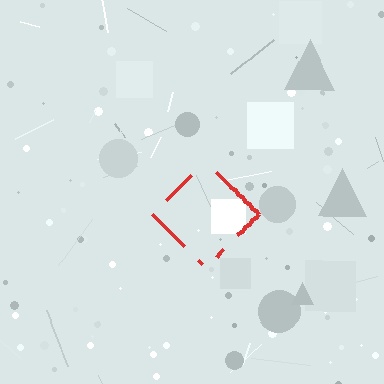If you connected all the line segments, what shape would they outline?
They would outline a diamond.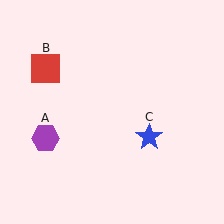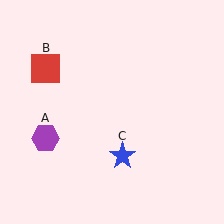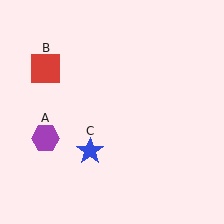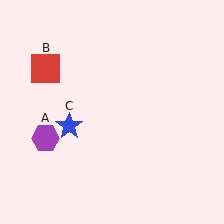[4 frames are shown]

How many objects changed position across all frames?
1 object changed position: blue star (object C).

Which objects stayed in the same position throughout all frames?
Purple hexagon (object A) and red square (object B) remained stationary.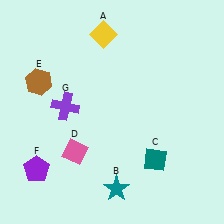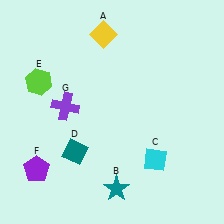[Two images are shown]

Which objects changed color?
C changed from teal to cyan. D changed from pink to teal. E changed from brown to lime.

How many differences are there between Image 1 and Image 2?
There are 3 differences between the two images.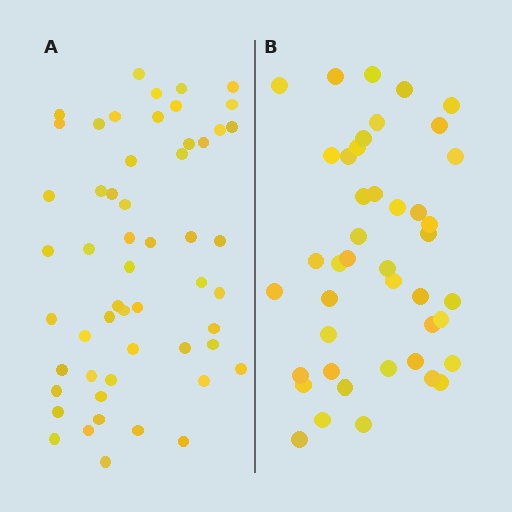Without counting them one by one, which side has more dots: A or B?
Region A (the left region) has more dots.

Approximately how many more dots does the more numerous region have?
Region A has roughly 12 or so more dots than region B.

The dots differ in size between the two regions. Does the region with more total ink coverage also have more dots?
No. Region B has more total ink coverage because its dots are larger, but region A actually contains more individual dots. Total area can be misleading — the number of items is what matters here.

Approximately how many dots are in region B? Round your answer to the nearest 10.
About 40 dots. (The exact count is 43, which rounds to 40.)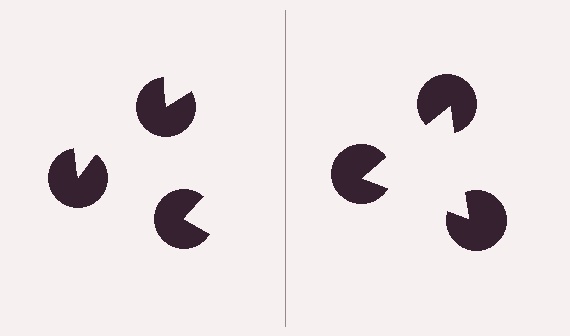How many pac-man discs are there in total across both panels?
6 — 3 on each side.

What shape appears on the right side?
An illusory triangle.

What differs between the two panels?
The pac-man discs are positioned identically on both sides; only the wedge orientations differ. On the right they align to a triangle; on the left they are misaligned.